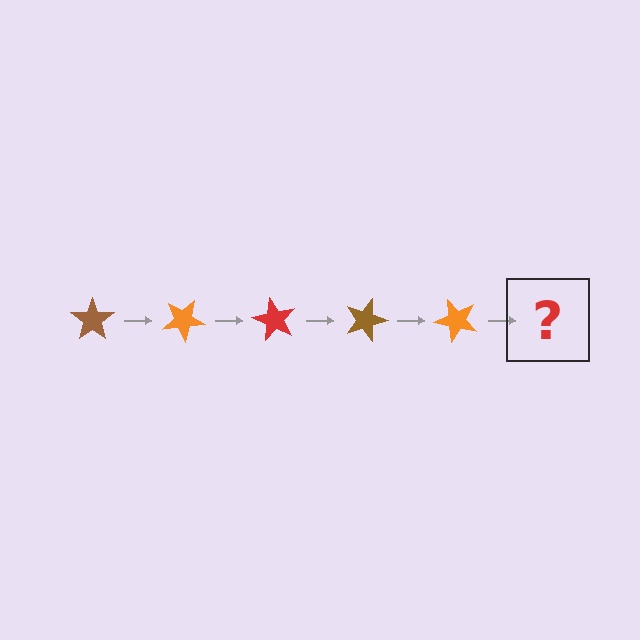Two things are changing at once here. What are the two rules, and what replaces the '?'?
The two rules are that it rotates 30 degrees each step and the color cycles through brown, orange, and red. The '?' should be a red star, rotated 150 degrees from the start.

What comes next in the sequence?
The next element should be a red star, rotated 150 degrees from the start.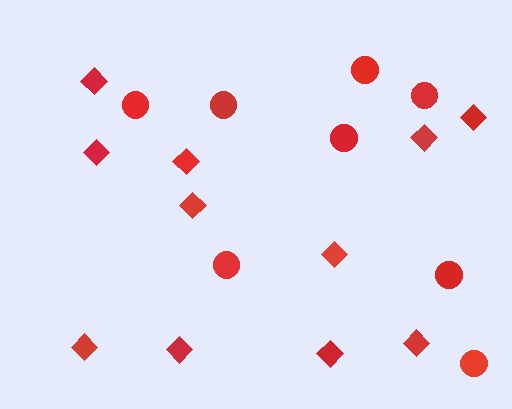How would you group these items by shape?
There are 2 groups: one group of circles (8) and one group of diamonds (11).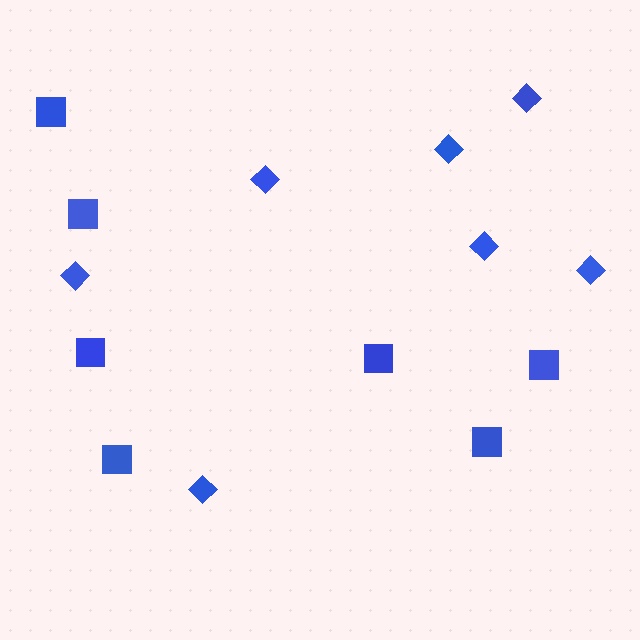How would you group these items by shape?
There are 2 groups: one group of squares (7) and one group of diamonds (7).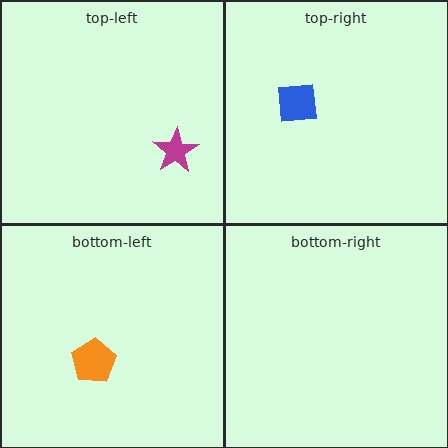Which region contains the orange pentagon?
The bottom-left region.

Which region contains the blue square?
The top-right region.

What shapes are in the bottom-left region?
The orange pentagon.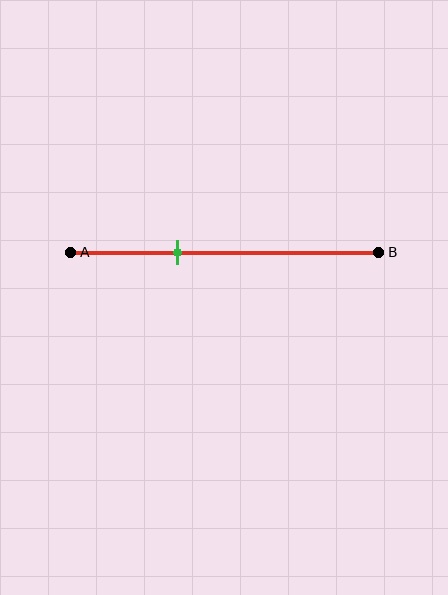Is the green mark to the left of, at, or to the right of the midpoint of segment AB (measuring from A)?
The green mark is to the left of the midpoint of segment AB.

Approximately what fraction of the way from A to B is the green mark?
The green mark is approximately 35% of the way from A to B.